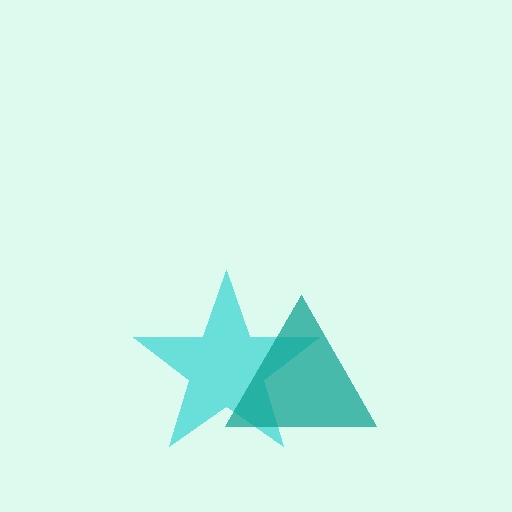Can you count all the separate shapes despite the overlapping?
Yes, there are 2 separate shapes.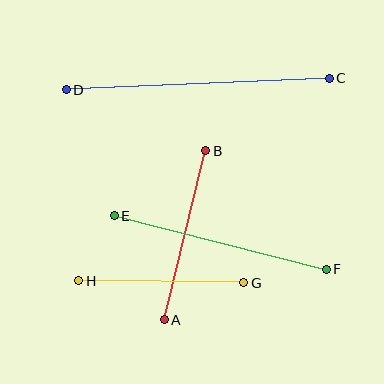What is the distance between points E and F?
The distance is approximately 218 pixels.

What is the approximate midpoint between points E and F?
The midpoint is at approximately (220, 242) pixels.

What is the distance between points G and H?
The distance is approximately 165 pixels.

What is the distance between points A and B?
The distance is approximately 174 pixels.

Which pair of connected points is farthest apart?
Points C and D are farthest apart.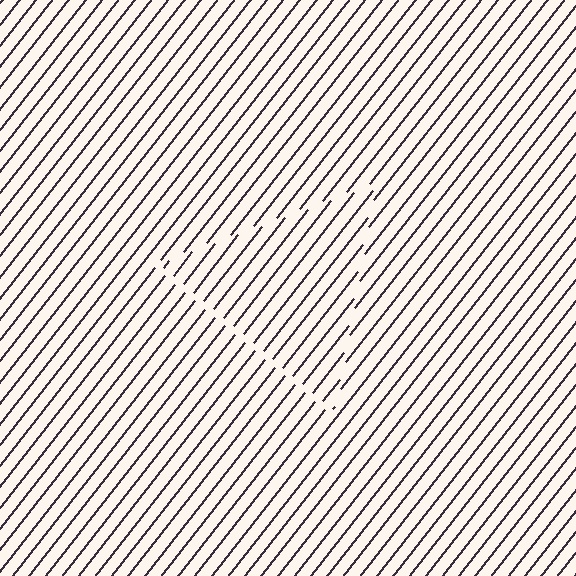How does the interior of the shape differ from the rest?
The interior of the shape contains the same grating, shifted by half a period — the contour is defined by the phase discontinuity where line-ends from the inner and outer gratings abut.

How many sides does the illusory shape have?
3 sides — the line-ends trace a triangle.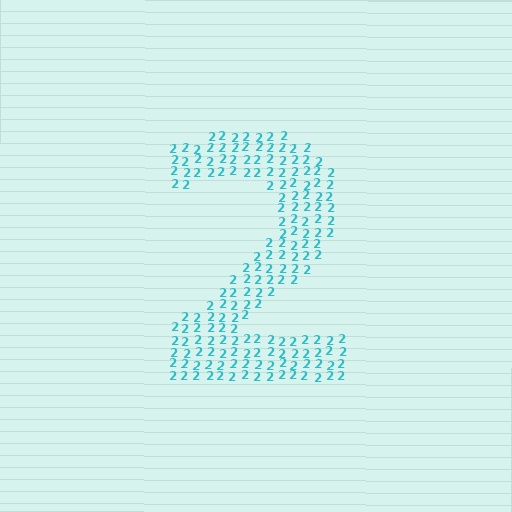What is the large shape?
The large shape is the digit 2.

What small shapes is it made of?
It is made of small digit 2's.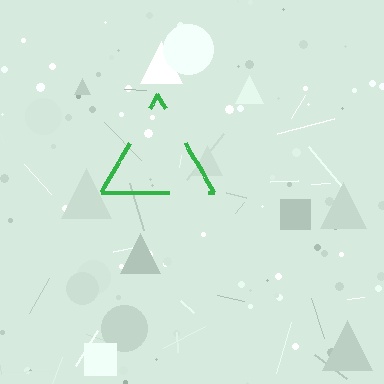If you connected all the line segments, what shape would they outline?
They would outline a triangle.